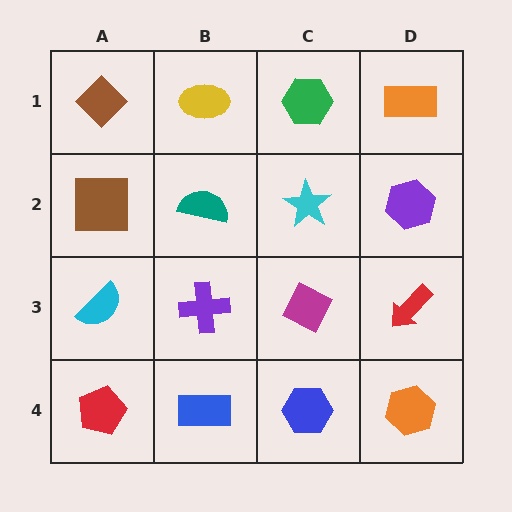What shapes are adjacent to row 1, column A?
A brown square (row 2, column A), a yellow ellipse (row 1, column B).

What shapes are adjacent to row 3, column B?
A teal semicircle (row 2, column B), a blue rectangle (row 4, column B), a cyan semicircle (row 3, column A), a magenta diamond (row 3, column C).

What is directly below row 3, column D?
An orange hexagon.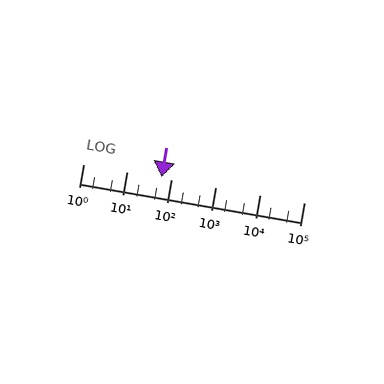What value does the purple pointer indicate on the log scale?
The pointer indicates approximately 61.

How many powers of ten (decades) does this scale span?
The scale spans 5 decades, from 1 to 100000.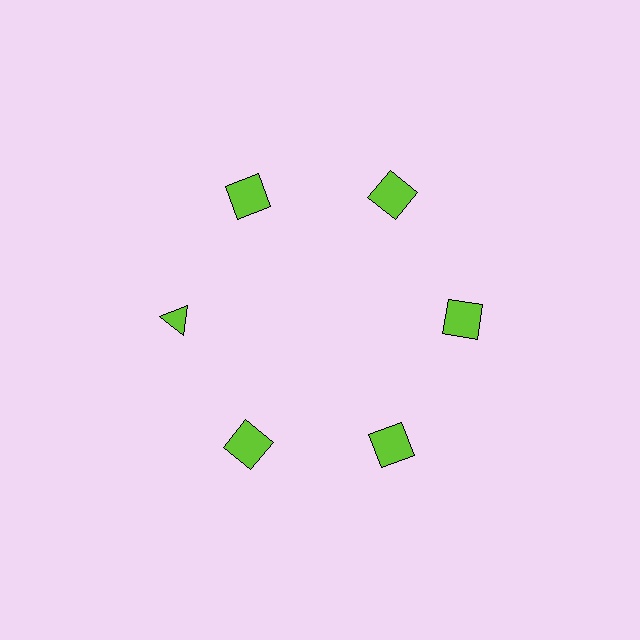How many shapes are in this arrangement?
There are 6 shapes arranged in a ring pattern.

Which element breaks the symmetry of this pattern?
The lime triangle at roughly the 9 o'clock position breaks the symmetry. All other shapes are lime squares.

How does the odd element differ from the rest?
It has a different shape: triangle instead of square.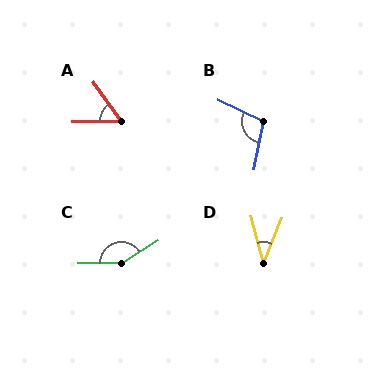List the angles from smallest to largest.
D (38°), A (54°), B (104°), C (148°).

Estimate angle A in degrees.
Approximately 54 degrees.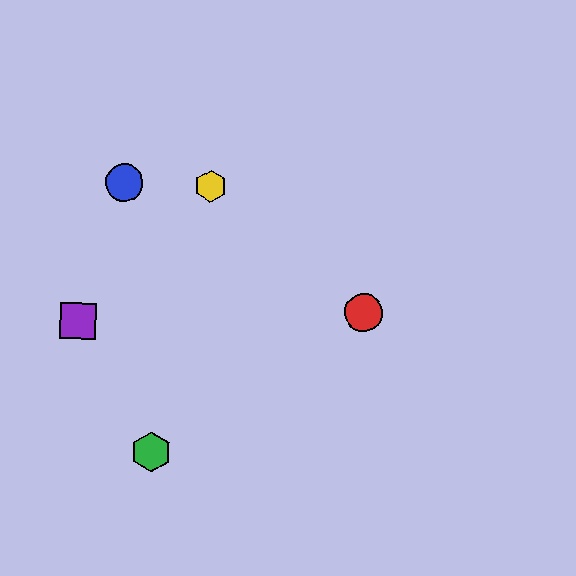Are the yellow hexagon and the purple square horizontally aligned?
No, the yellow hexagon is at y≈186 and the purple square is at y≈321.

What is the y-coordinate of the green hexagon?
The green hexagon is at y≈452.